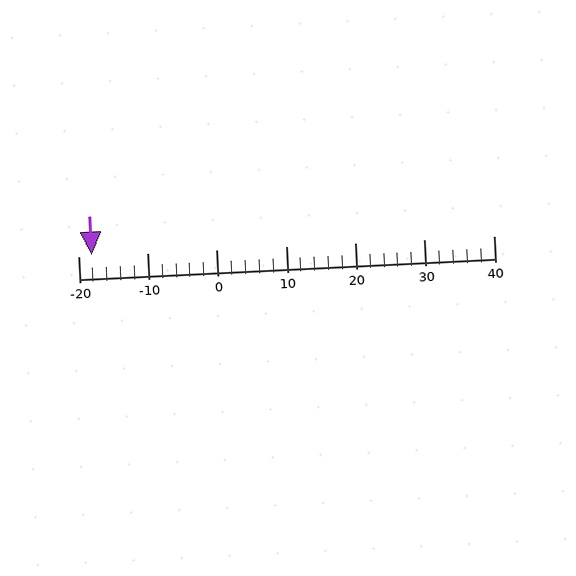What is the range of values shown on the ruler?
The ruler shows values from -20 to 40.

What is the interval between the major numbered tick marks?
The major tick marks are spaced 10 units apart.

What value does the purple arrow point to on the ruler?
The purple arrow points to approximately -18.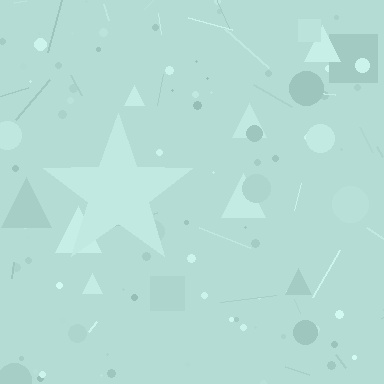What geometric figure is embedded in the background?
A star is embedded in the background.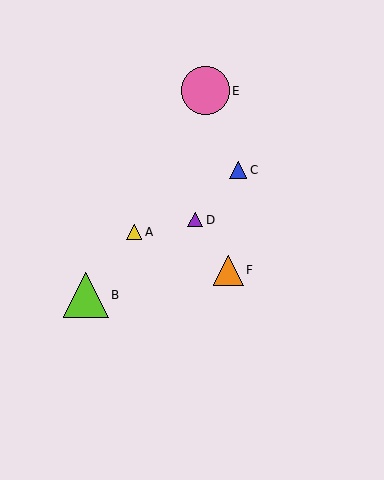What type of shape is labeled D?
Shape D is a purple triangle.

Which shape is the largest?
The pink circle (labeled E) is the largest.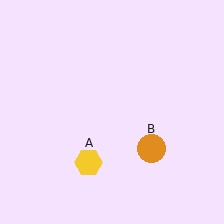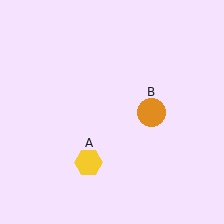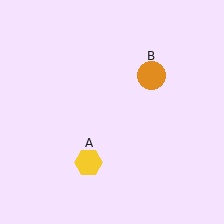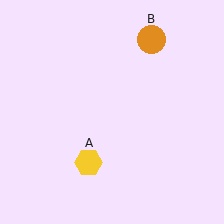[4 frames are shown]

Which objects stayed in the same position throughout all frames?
Yellow hexagon (object A) remained stationary.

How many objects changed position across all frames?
1 object changed position: orange circle (object B).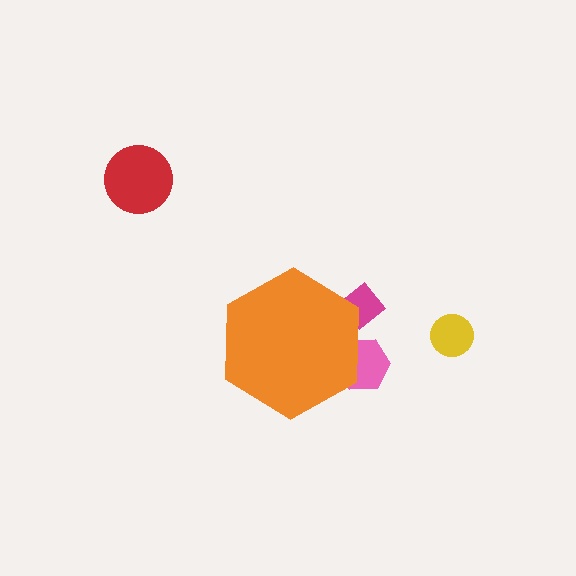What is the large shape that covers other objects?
An orange hexagon.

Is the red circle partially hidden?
No, the red circle is fully visible.